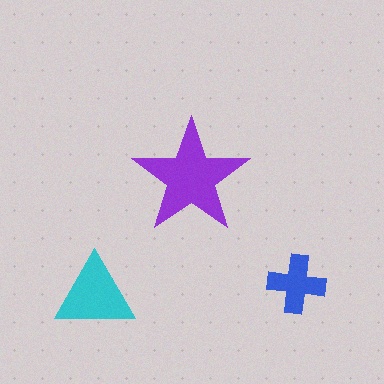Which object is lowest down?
The cyan triangle is bottommost.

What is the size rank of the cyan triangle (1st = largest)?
2nd.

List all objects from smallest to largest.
The blue cross, the cyan triangle, the purple star.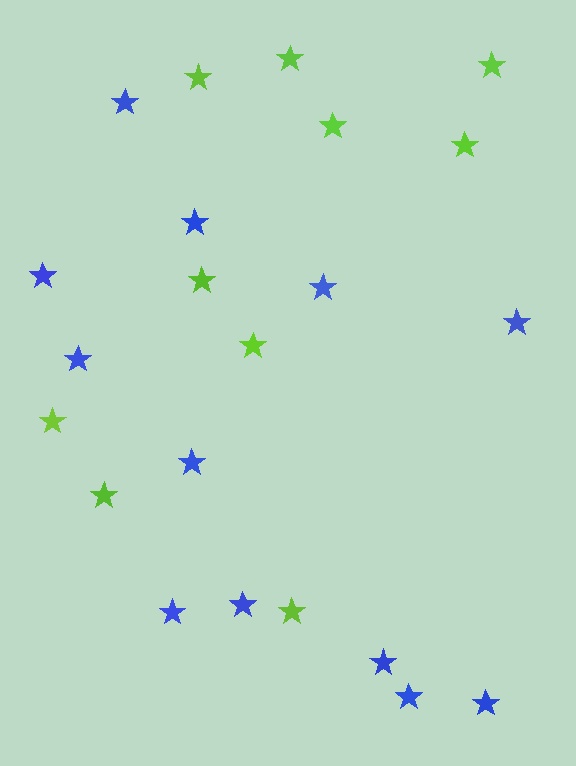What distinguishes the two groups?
There are 2 groups: one group of blue stars (12) and one group of lime stars (10).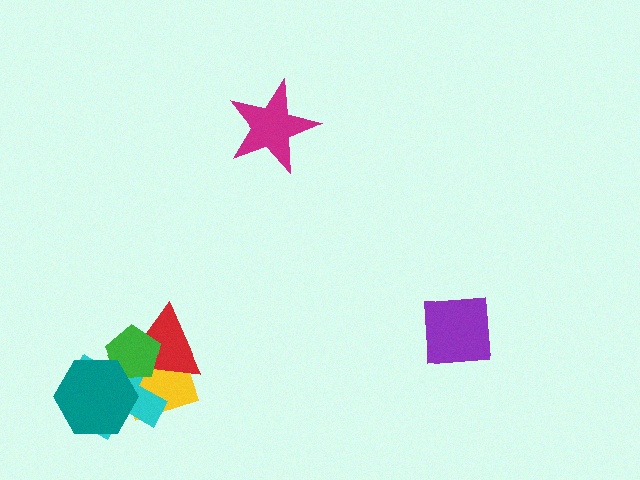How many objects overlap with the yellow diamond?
4 objects overlap with the yellow diamond.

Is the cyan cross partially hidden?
Yes, it is partially covered by another shape.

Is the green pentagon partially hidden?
Yes, it is partially covered by another shape.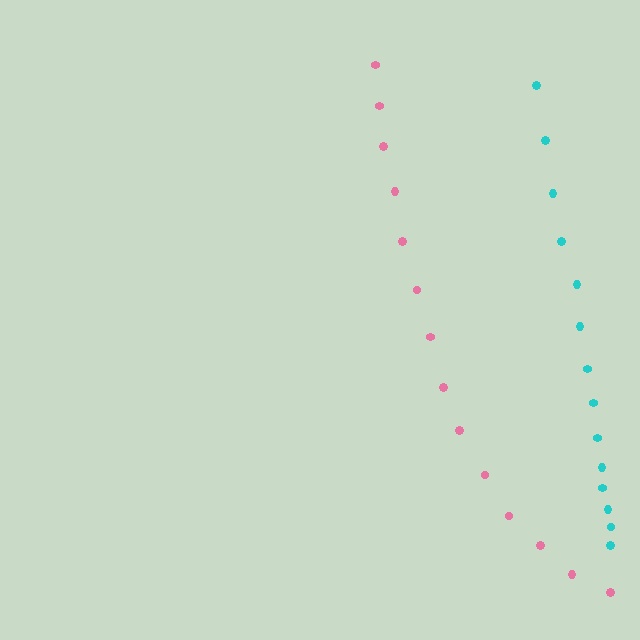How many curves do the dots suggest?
There are 2 distinct paths.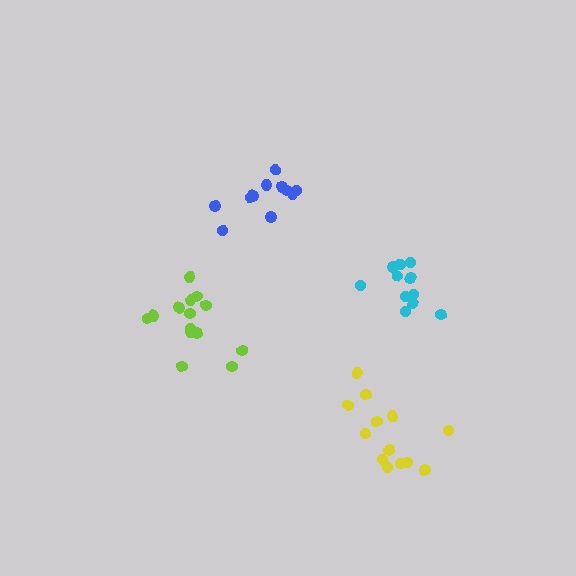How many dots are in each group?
Group 1: 11 dots, Group 2: 11 dots, Group 3: 14 dots, Group 4: 13 dots (49 total).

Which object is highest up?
The blue cluster is topmost.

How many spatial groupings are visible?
There are 4 spatial groupings.